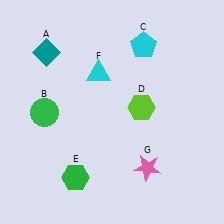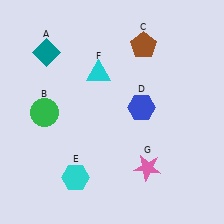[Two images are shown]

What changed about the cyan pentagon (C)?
In Image 1, C is cyan. In Image 2, it changed to brown.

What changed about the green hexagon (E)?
In Image 1, E is green. In Image 2, it changed to cyan.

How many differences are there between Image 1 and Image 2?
There are 3 differences between the two images.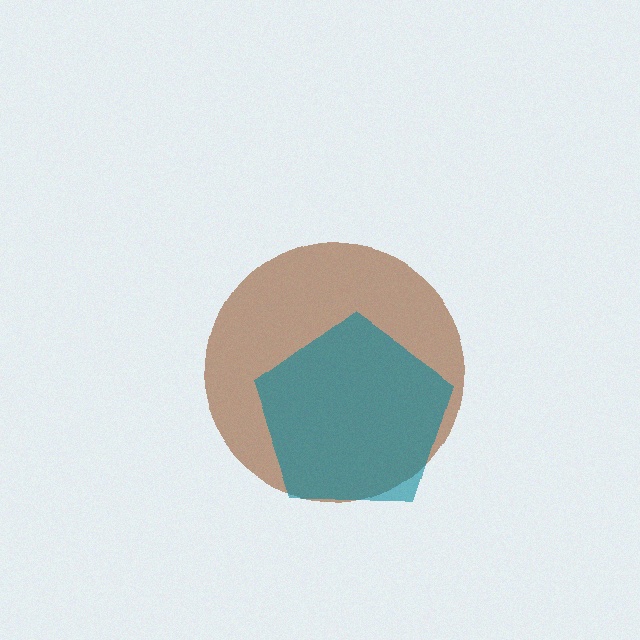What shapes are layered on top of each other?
The layered shapes are: a brown circle, a teal pentagon.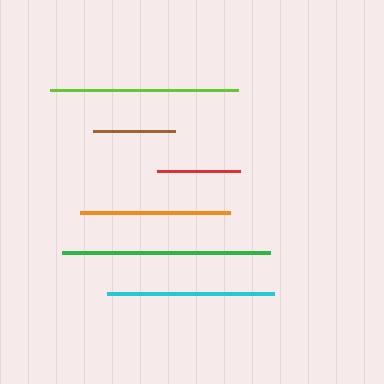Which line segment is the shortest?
The brown line is the shortest at approximately 82 pixels.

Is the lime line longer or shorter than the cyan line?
The lime line is longer than the cyan line.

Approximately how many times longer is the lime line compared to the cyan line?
The lime line is approximately 1.1 times the length of the cyan line.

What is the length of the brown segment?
The brown segment is approximately 82 pixels long.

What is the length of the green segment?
The green segment is approximately 208 pixels long.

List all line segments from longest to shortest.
From longest to shortest: green, lime, cyan, orange, red, brown.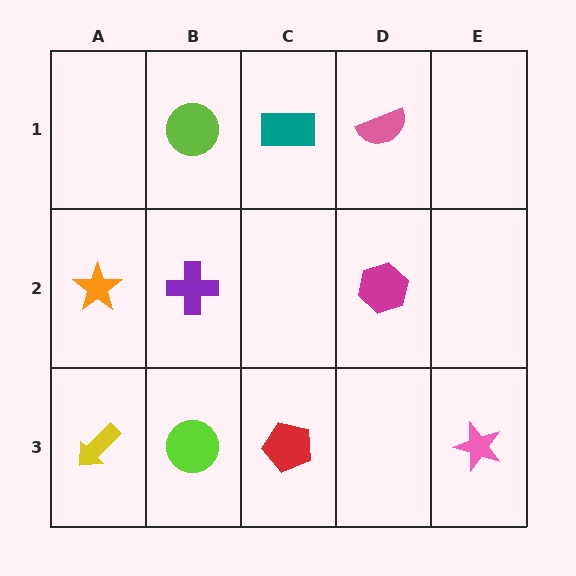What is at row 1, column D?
A pink semicircle.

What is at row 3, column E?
A pink star.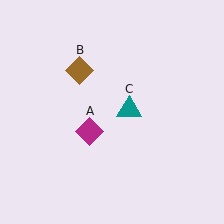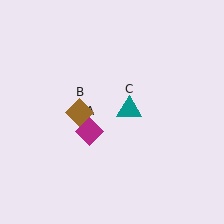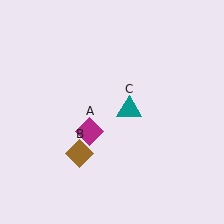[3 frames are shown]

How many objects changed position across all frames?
1 object changed position: brown diamond (object B).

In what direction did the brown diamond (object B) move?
The brown diamond (object B) moved down.